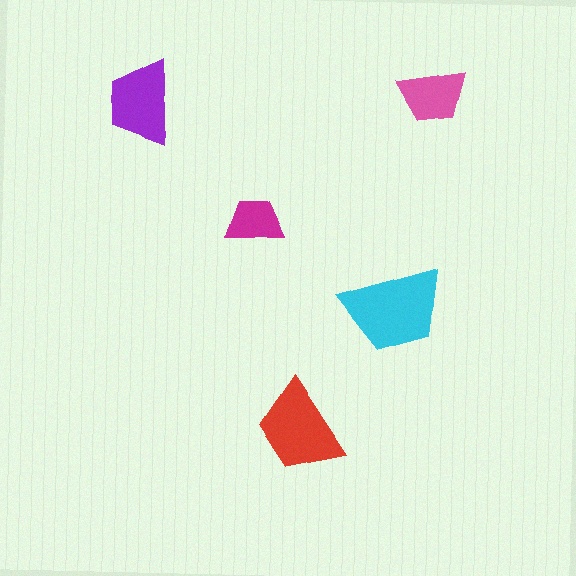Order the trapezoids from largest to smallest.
the cyan one, the red one, the purple one, the pink one, the magenta one.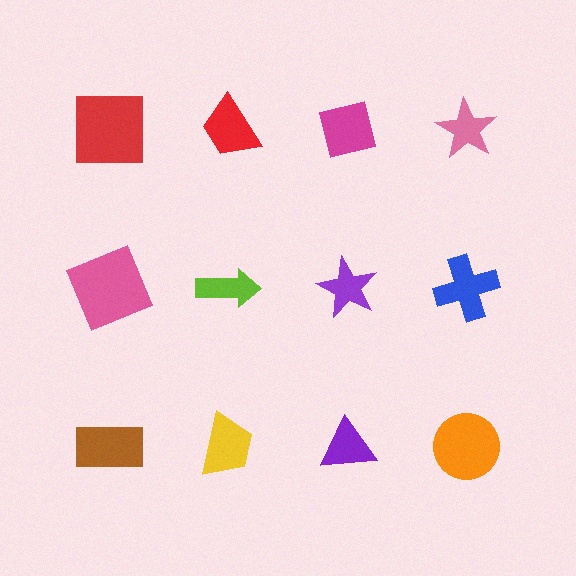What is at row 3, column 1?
A brown rectangle.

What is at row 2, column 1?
A pink square.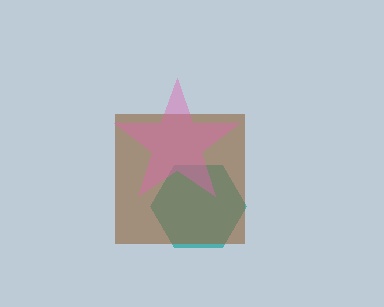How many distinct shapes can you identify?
There are 3 distinct shapes: a teal hexagon, a brown square, a pink star.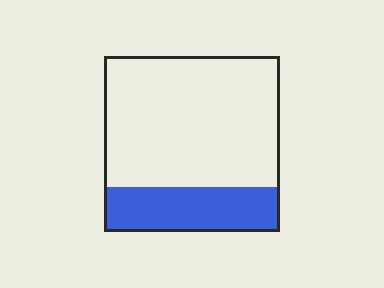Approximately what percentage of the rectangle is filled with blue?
Approximately 25%.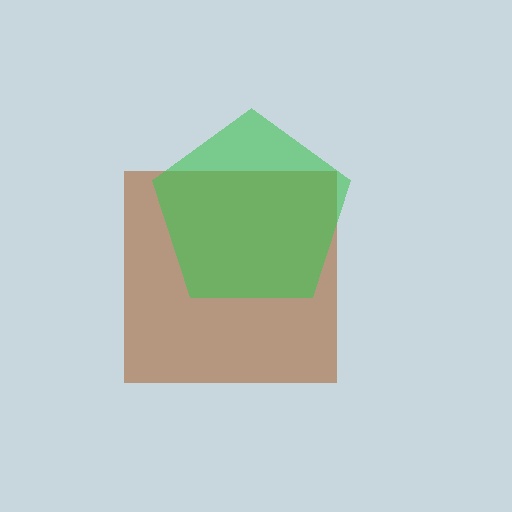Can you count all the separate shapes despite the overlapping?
Yes, there are 2 separate shapes.